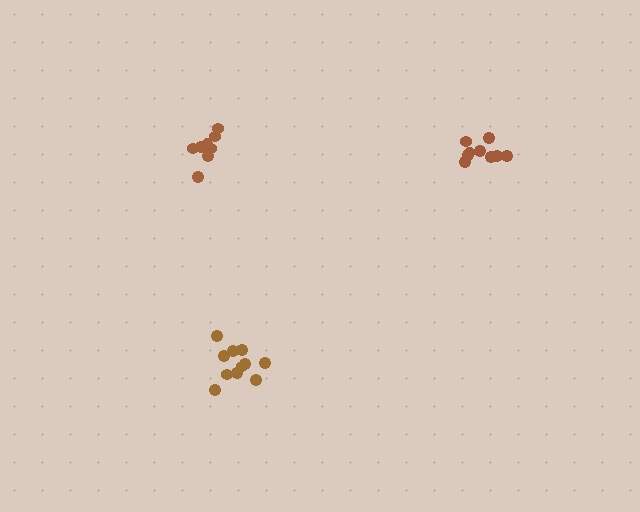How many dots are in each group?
Group 1: 9 dots, Group 2: 11 dots, Group 3: 8 dots (28 total).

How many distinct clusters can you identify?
There are 3 distinct clusters.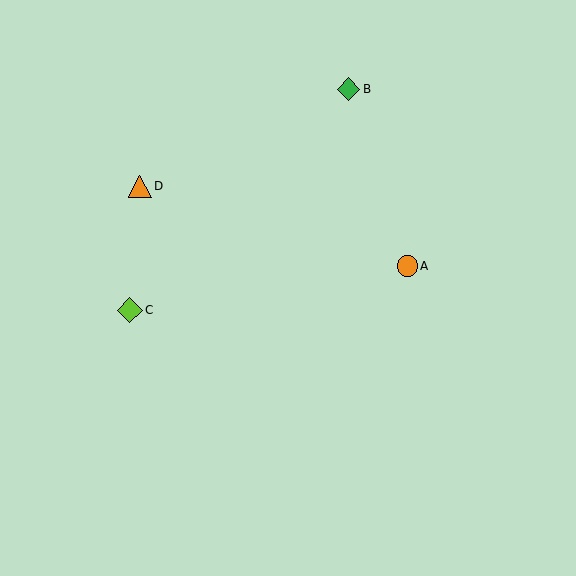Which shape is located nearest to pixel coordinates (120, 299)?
The lime diamond (labeled C) at (130, 310) is nearest to that location.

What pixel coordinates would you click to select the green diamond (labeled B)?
Click at (348, 89) to select the green diamond B.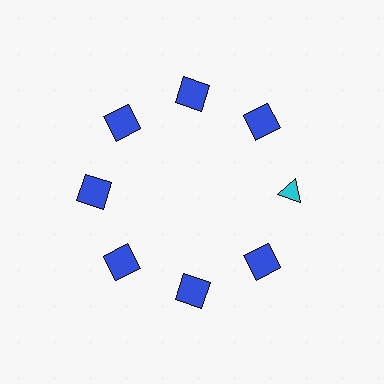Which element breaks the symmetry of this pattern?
The cyan triangle at roughly the 3 o'clock position breaks the symmetry. All other shapes are blue squares.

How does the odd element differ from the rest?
It differs in both color (cyan instead of blue) and shape (triangle instead of square).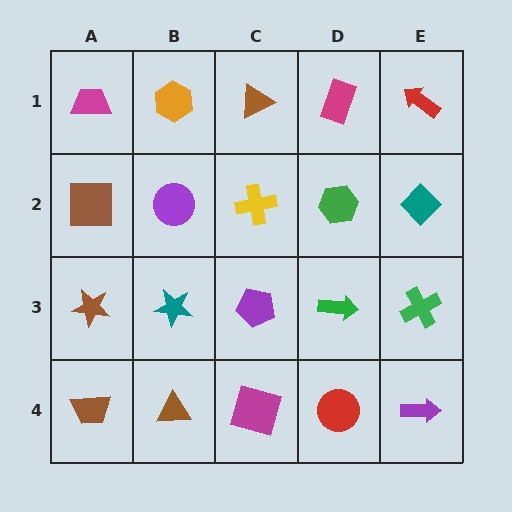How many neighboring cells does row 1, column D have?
3.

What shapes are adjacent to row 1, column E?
A teal diamond (row 2, column E), a magenta rectangle (row 1, column D).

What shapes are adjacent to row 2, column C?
A brown triangle (row 1, column C), a purple pentagon (row 3, column C), a purple circle (row 2, column B), a green hexagon (row 2, column D).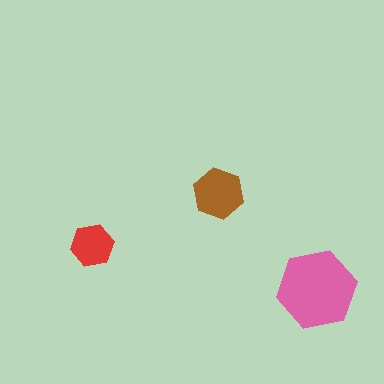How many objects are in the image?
There are 3 objects in the image.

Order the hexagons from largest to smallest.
the pink one, the brown one, the red one.